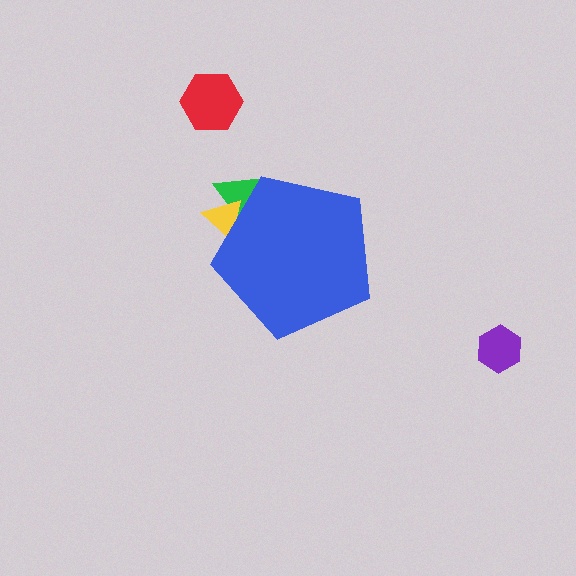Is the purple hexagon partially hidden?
No, the purple hexagon is fully visible.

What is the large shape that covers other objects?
A blue pentagon.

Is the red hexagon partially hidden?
No, the red hexagon is fully visible.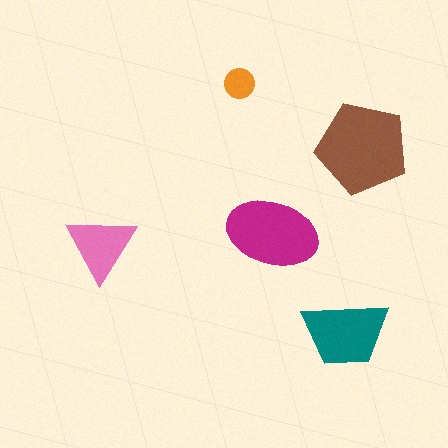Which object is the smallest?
The orange circle.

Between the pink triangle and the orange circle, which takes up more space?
The pink triangle.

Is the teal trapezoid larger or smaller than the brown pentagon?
Smaller.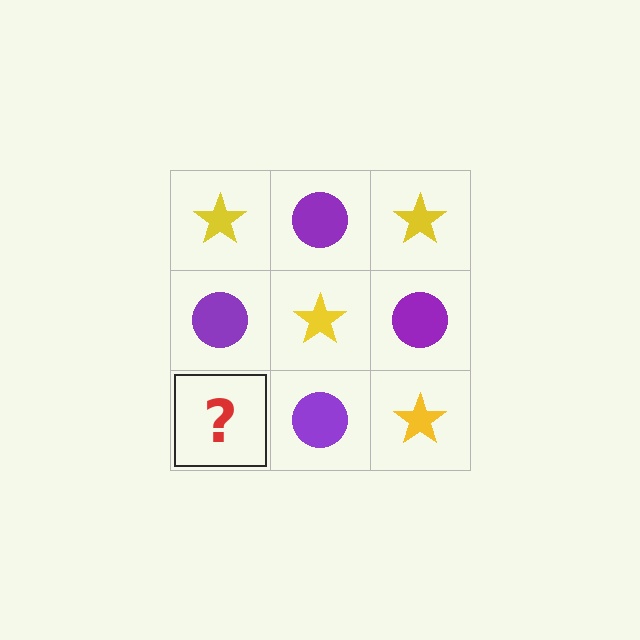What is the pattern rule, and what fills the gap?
The rule is that it alternates yellow star and purple circle in a checkerboard pattern. The gap should be filled with a yellow star.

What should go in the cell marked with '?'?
The missing cell should contain a yellow star.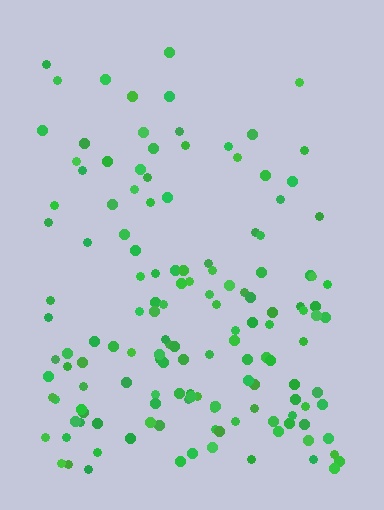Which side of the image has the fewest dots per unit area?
The top.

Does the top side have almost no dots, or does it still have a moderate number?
Still a moderate number, just noticeably fewer than the bottom.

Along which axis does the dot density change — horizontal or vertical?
Vertical.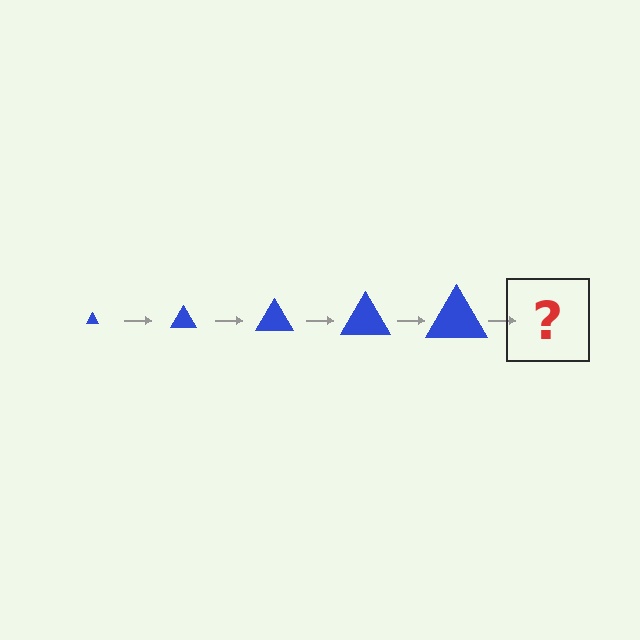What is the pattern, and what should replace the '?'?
The pattern is that the triangle gets progressively larger each step. The '?' should be a blue triangle, larger than the previous one.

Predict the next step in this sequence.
The next step is a blue triangle, larger than the previous one.